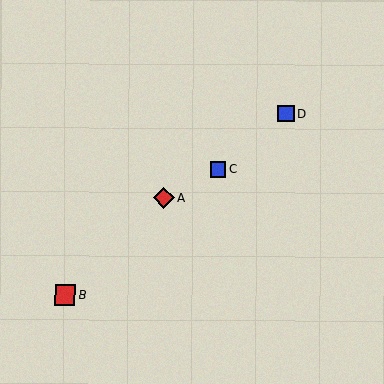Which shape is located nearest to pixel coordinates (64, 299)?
The red square (labeled B) at (65, 296) is nearest to that location.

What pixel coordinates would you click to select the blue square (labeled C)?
Click at (218, 169) to select the blue square C.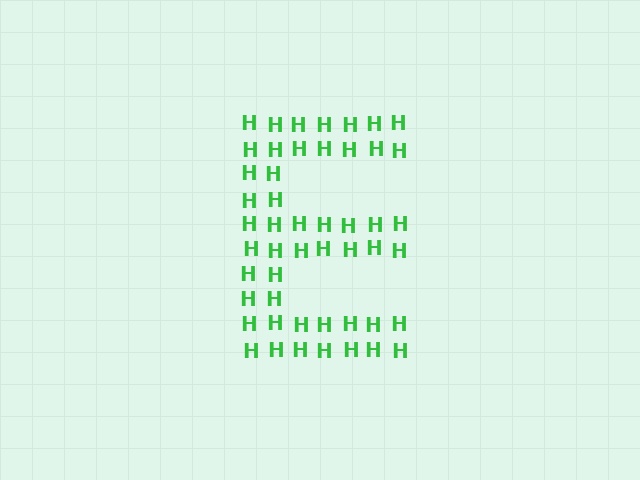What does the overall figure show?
The overall figure shows the letter E.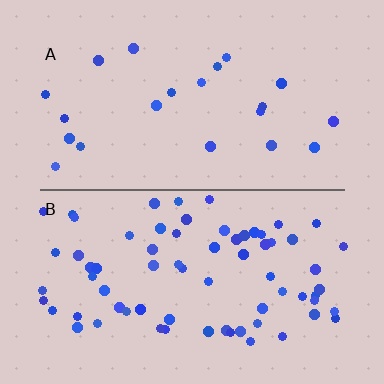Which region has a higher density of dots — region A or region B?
B (the bottom).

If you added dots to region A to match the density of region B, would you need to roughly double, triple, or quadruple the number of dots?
Approximately triple.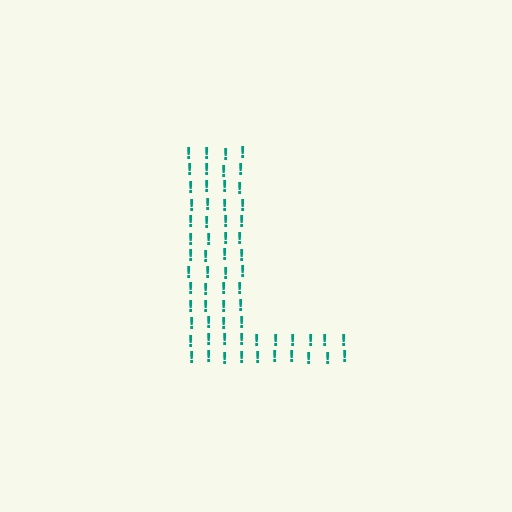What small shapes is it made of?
It is made of small exclamation marks.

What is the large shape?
The large shape is the letter L.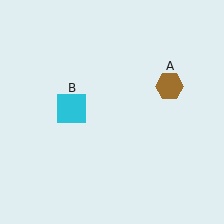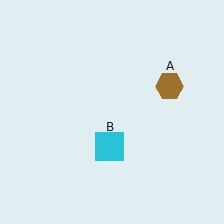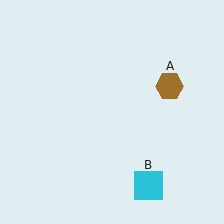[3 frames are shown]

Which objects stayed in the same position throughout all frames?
Brown hexagon (object A) remained stationary.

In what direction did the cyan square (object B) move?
The cyan square (object B) moved down and to the right.